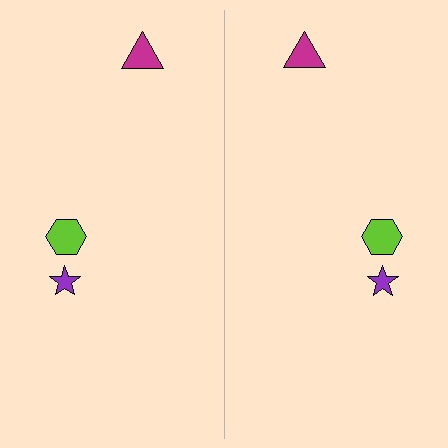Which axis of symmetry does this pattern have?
The pattern has a vertical axis of symmetry running through the center of the image.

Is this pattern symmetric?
Yes, this pattern has bilateral (reflection) symmetry.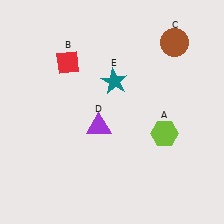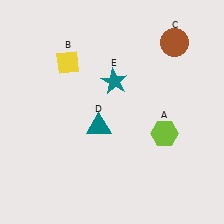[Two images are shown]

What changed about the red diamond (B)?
In Image 1, B is red. In Image 2, it changed to yellow.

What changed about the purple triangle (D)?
In Image 1, D is purple. In Image 2, it changed to teal.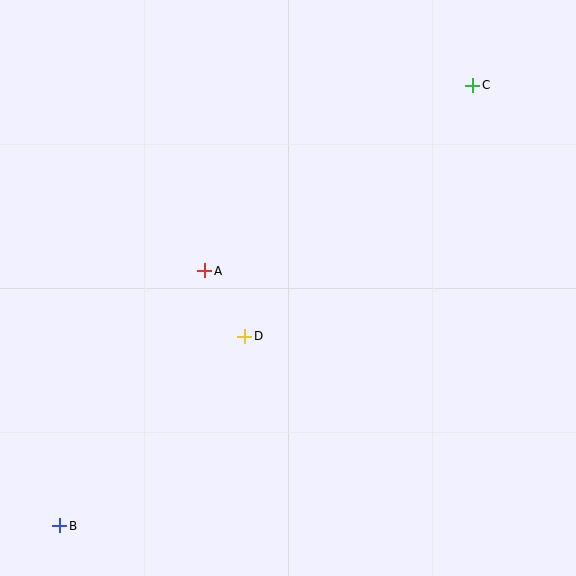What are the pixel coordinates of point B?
Point B is at (60, 526).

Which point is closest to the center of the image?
Point D at (245, 336) is closest to the center.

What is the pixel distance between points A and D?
The distance between A and D is 77 pixels.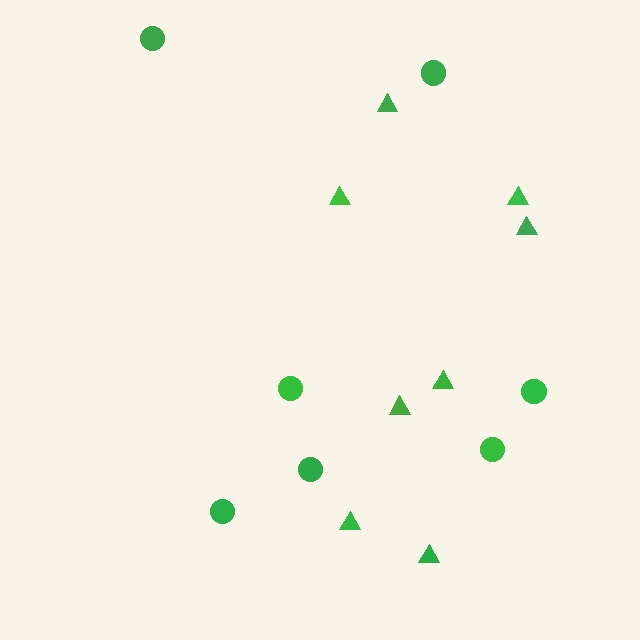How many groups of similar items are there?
There are 2 groups: one group of circles (7) and one group of triangles (8).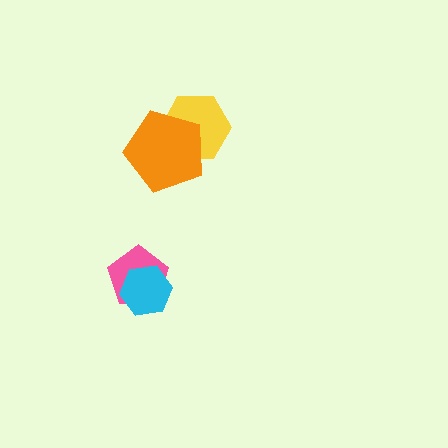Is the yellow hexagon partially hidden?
Yes, it is partially covered by another shape.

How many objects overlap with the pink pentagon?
1 object overlaps with the pink pentagon.